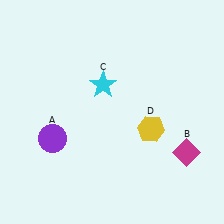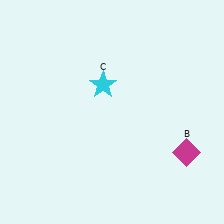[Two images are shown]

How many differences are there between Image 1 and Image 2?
There are 2 differences between the two images.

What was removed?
The purple circle (A), the yellow hexagon (D) were removed in Image 2.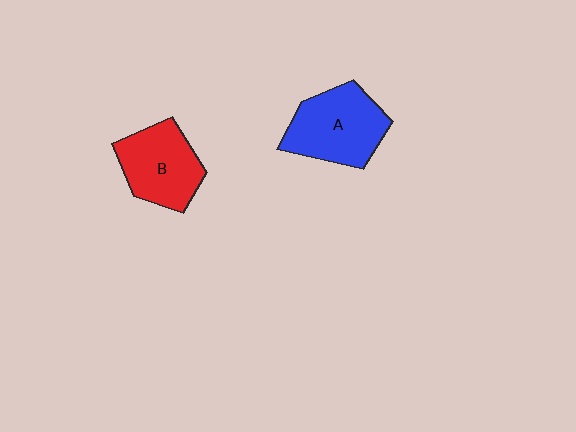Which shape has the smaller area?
Shape B (red).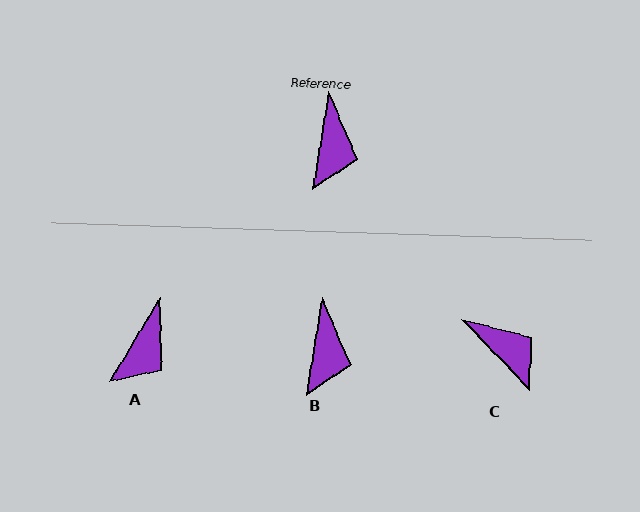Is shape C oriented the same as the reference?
No, it is off by about 53 degrees.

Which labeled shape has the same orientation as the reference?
B.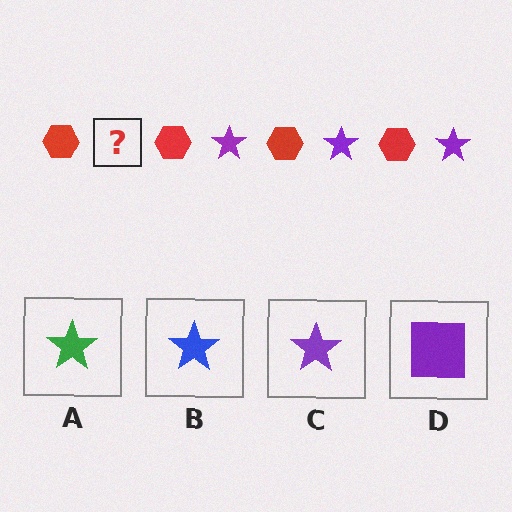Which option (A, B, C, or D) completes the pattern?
C.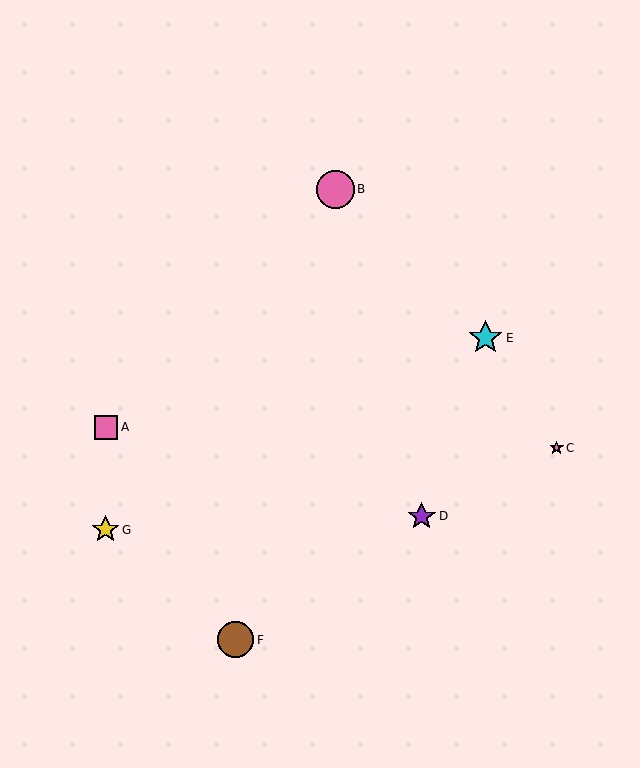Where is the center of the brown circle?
The center of the brown circle is at (236, 640).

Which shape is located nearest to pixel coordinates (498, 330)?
The cyan star (labeled E) at (485, 338) is nearest to that location.